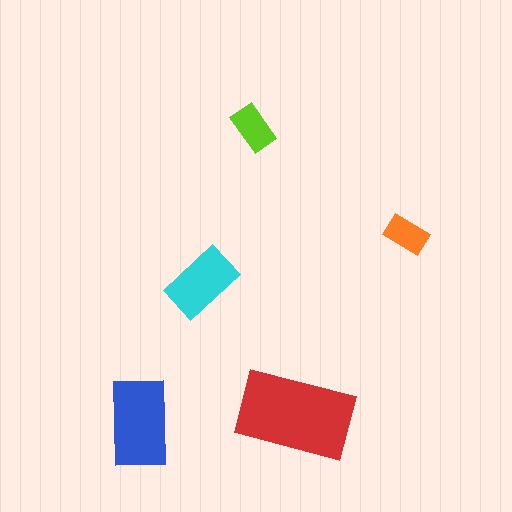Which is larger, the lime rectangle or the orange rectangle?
The lime one.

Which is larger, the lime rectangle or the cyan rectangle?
The cyan one.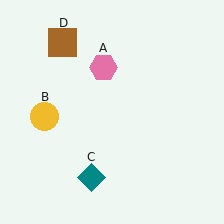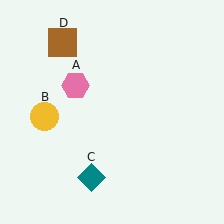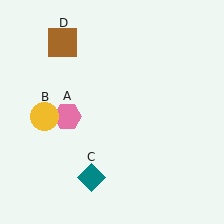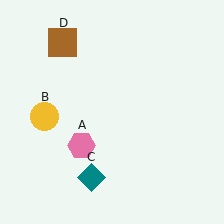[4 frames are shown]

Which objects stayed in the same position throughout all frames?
Yellow circle (object B) and teal diamond (object C) and brown square (object D) remained stationary.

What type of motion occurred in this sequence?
The pink hexagon (object A) rotated counterclockwise around the center of the scene.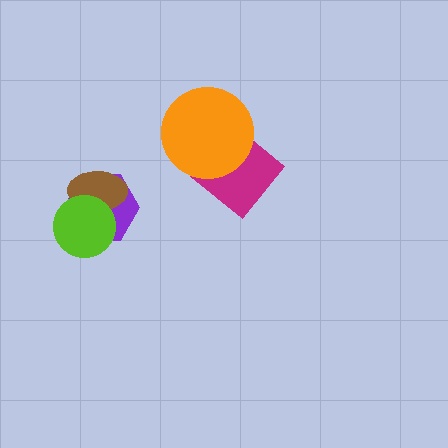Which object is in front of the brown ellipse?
The lime circle is in front of the brown ellipse.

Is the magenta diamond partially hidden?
Yes, it is partially covered by another shape.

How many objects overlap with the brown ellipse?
2 objects overlap with the brown ellipse.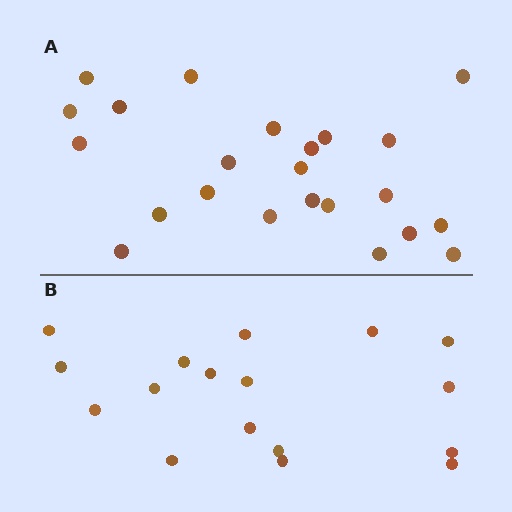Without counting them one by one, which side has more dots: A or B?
Region A (the top region) has more dots.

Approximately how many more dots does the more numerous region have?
Region A has about 6 more dots than region B.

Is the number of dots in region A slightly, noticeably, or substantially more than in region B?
Region A has noticeably more, but not dramatically so. The ratio is roughly 1.4 to 1.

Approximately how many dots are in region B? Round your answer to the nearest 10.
About 20 dots. (The exact count is 17, which rounds to 20.)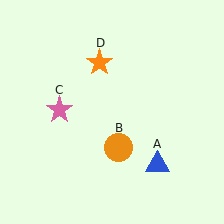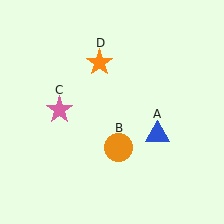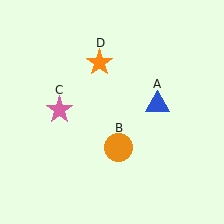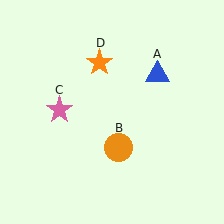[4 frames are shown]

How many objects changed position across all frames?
1 object changed position: blue triangle (object A).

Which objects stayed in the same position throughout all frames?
Orange circle (object B) and pink star (object C) and orange star (object D) remained stationary.